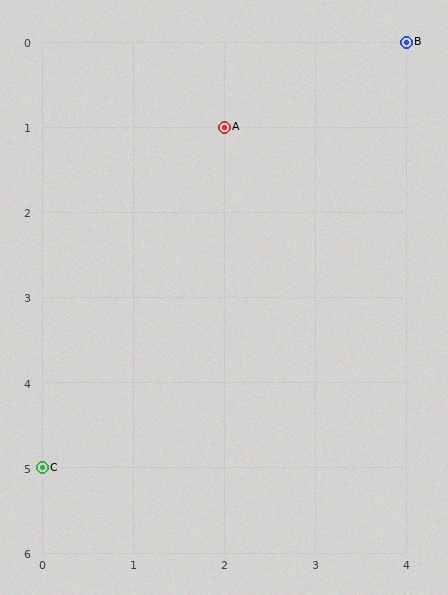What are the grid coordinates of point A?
Point A is at grid coordinates (2, 1).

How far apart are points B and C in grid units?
Points B and C are 4 columns and 5 rows apart (about 6.4 grid units diagonally).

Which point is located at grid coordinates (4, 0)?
Point B is at (4, 0).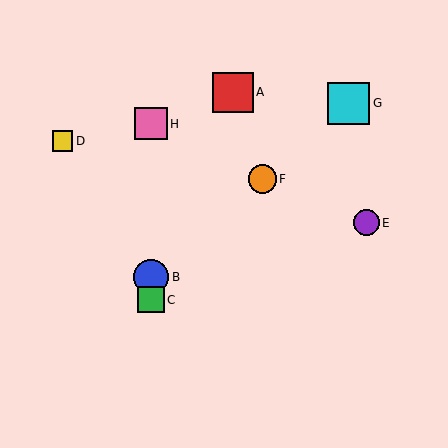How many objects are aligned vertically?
3 objects (B, C, H) are aligned vertically.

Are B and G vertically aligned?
No, B is at x≈151 and G is at x≈349.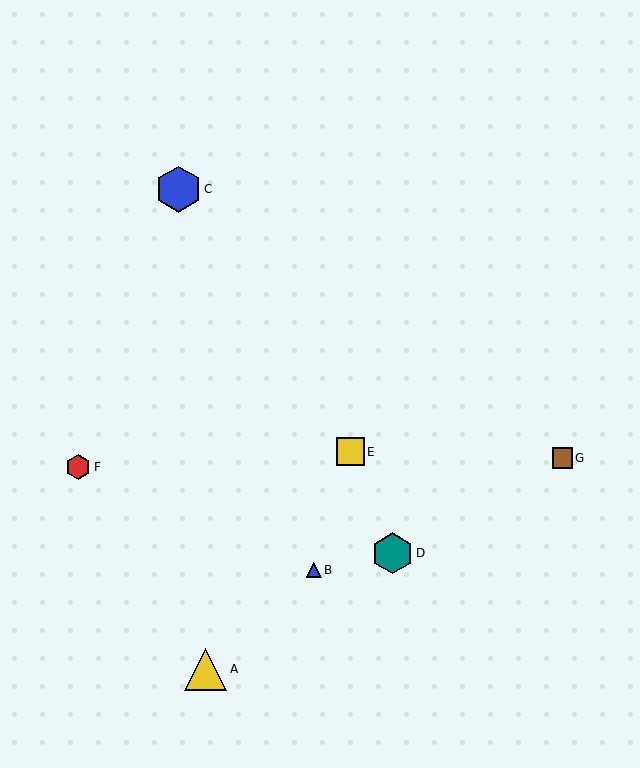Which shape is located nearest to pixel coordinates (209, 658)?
The yellow triangle (labeled A) at (206, 669) is nearest to that location.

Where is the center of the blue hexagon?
The center of the blue hexagon is at (178, 189).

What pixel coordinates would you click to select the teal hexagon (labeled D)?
Click at (392, 553) to select the teal hexagon D.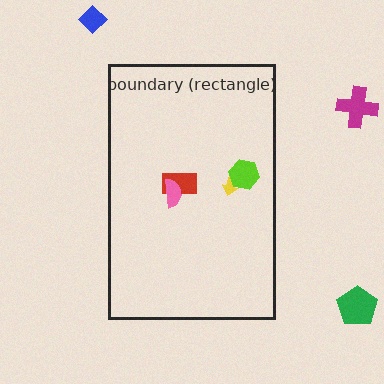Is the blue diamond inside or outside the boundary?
Outside.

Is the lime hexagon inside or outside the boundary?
Inside.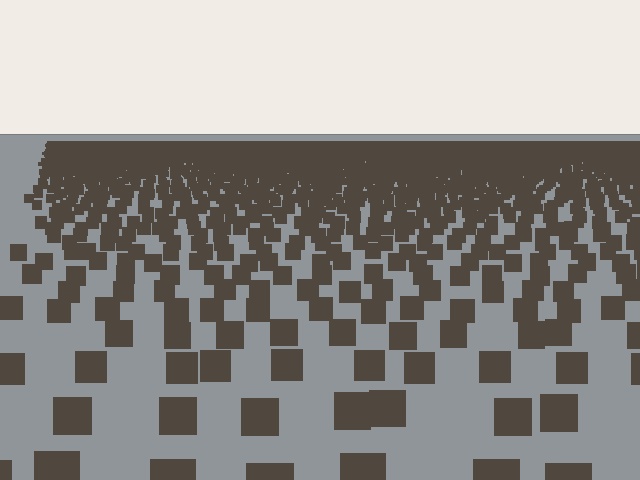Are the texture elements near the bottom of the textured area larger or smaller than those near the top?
Larger. Near the bottom, elements are closer to the viewer and appear at a bigger on-screen size.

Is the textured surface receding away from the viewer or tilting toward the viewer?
The surface is receding away from the viewer. Texture elements get smaller and denser toward the top.